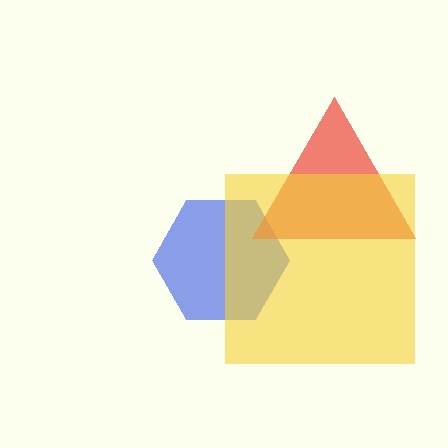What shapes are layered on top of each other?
The layered shapes are: a blue hexagon, a red triangle, a yellow square.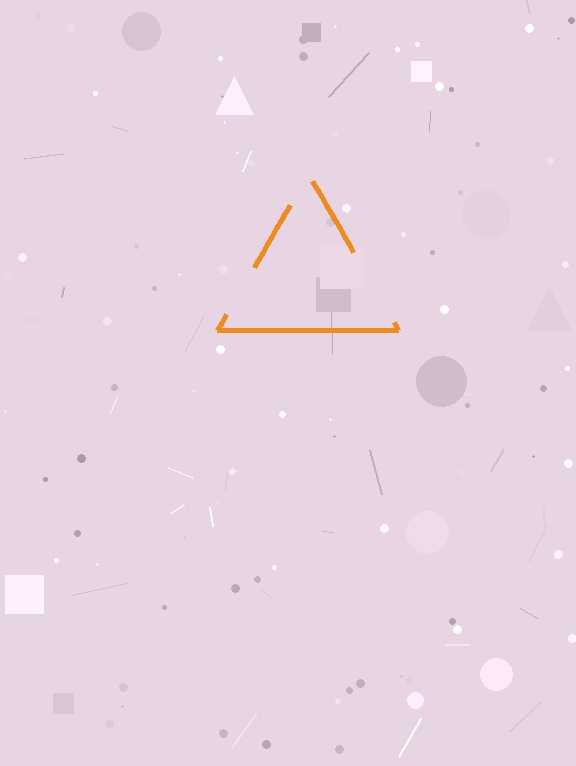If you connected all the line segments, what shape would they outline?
They would outline a triangle.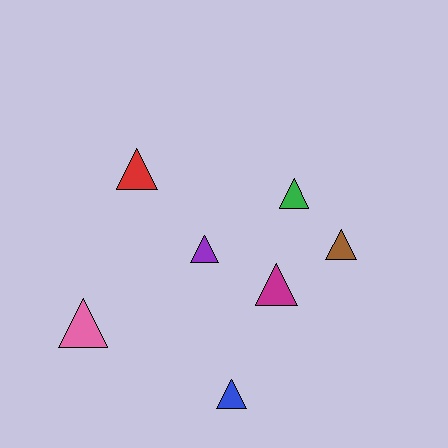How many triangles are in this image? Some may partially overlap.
There are 7 triangles.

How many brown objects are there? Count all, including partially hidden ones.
There is 1 brown object.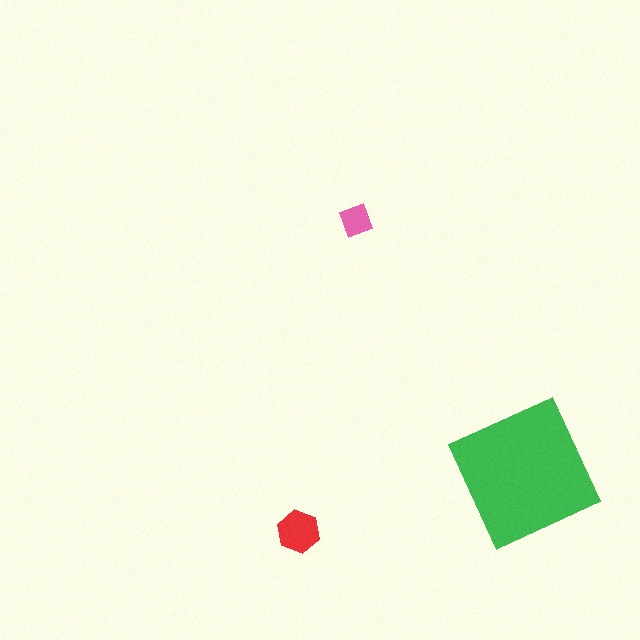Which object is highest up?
The pink diamond is topmost.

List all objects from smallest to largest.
The pink diamond, the red hexagon, the green square.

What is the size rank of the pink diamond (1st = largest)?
3rd.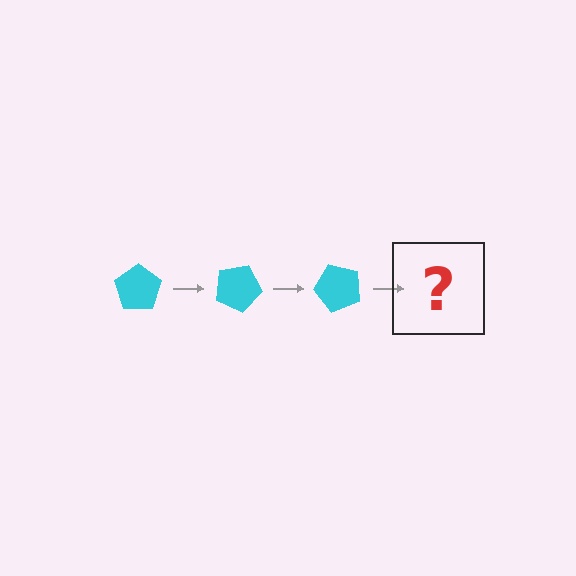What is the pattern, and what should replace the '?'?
The pattern is that the pentagon rotates 25 degrees each step. The '?' should be a cyan pentagon rotated 75 degrees.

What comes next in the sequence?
The next element should be a cyan pentagon rotated 75 degrees.